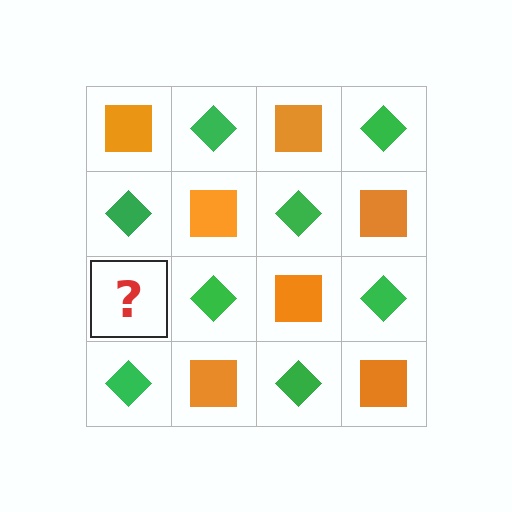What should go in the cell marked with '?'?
The missing cell should contain an orange square.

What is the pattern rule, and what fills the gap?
The rule is that it alternates orange square and green diamond in a checkerboard pattern. The gap should be filled with an orange square.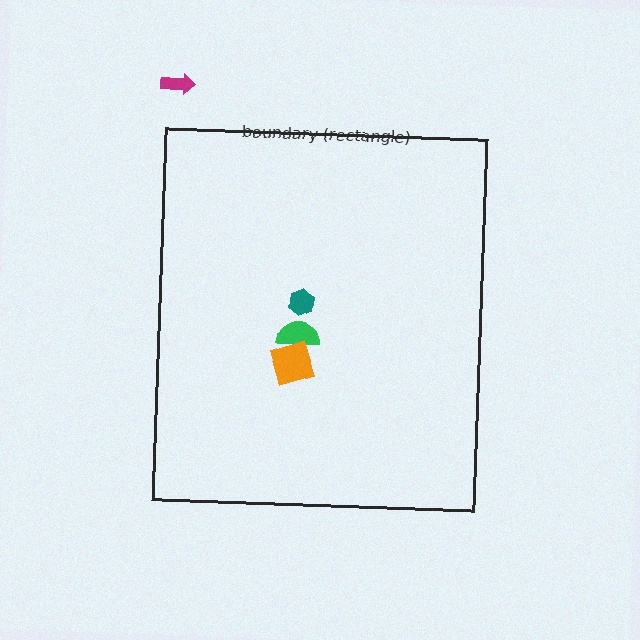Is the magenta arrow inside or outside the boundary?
Outside.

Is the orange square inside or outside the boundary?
Inside.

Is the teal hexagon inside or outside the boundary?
Inside.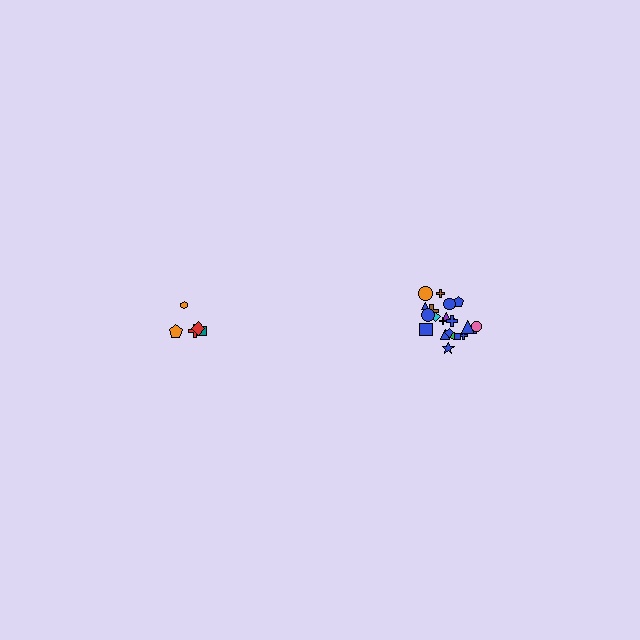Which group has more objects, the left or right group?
The right group.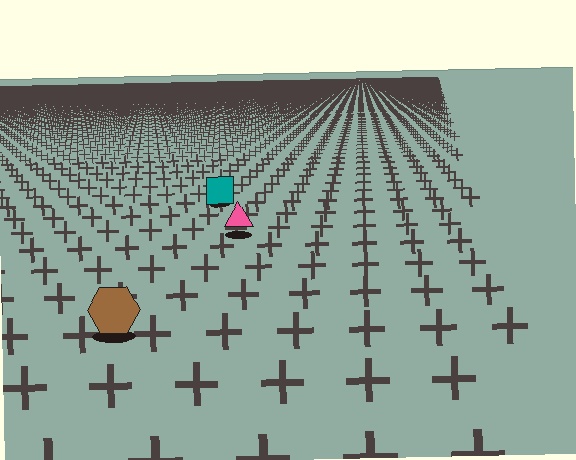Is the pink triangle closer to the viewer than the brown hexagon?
No. The brown hexagon is closer — you can tell from the texture gradient: the ground texture is coarser near it.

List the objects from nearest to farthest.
From nearest to farthest: the brown hexagon, the pink triangle, the teal square.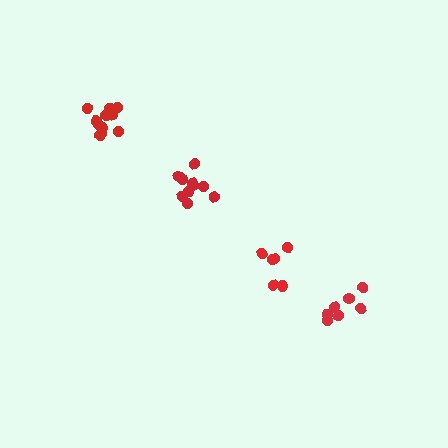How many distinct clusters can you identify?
There are 4 distinct clusters.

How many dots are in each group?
Group 1: 11 dots, Group 2: 7 dots, Group 3: 11 dots, Group 4: 6 dots (35 total).